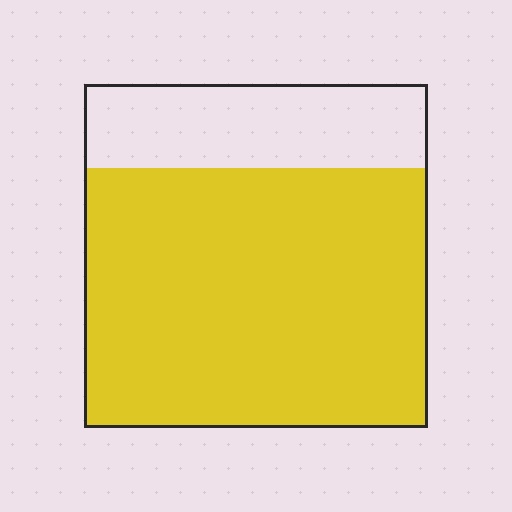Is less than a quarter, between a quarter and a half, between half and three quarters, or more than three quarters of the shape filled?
More than three quarters.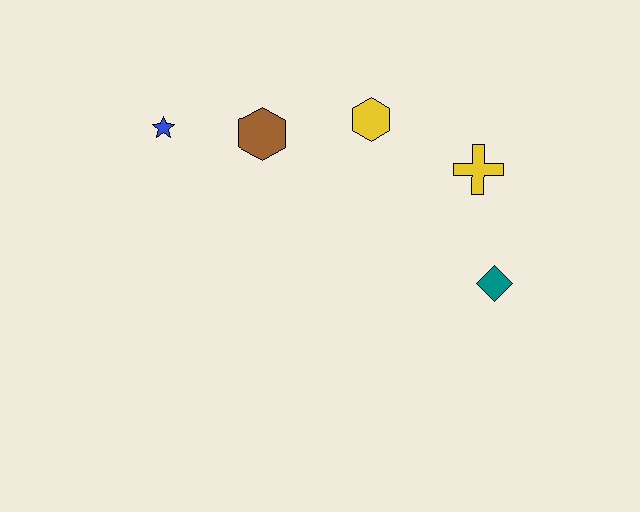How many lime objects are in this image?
There are no lime objects.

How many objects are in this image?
There are 5 objects.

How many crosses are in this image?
There is 1 cross.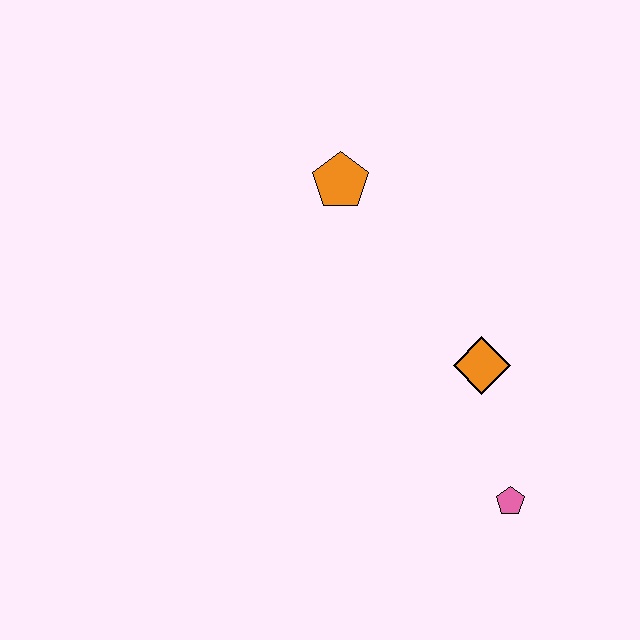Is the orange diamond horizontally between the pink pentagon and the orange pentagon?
Yes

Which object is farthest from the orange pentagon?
The pink pentagon is farthest from the orange pentagon.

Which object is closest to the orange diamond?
The pink pentagon is closest to the orange diamond.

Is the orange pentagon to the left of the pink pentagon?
Yes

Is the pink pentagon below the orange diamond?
Yes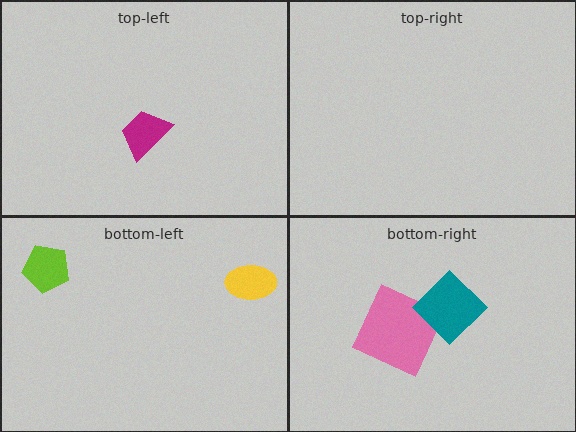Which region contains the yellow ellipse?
The bottom-left region.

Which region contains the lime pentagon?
The bottom-left region.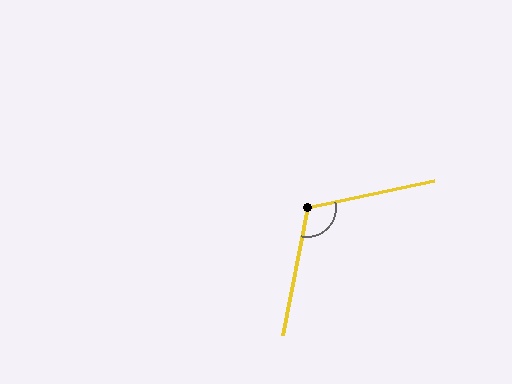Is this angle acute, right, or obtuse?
It is obtuse.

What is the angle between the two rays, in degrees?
Approximately 113 degrees.